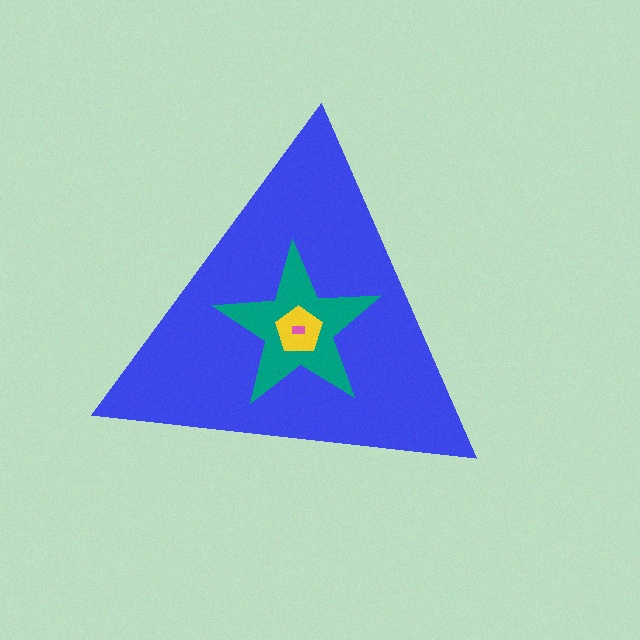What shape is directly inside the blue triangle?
The teal star.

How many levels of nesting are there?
4.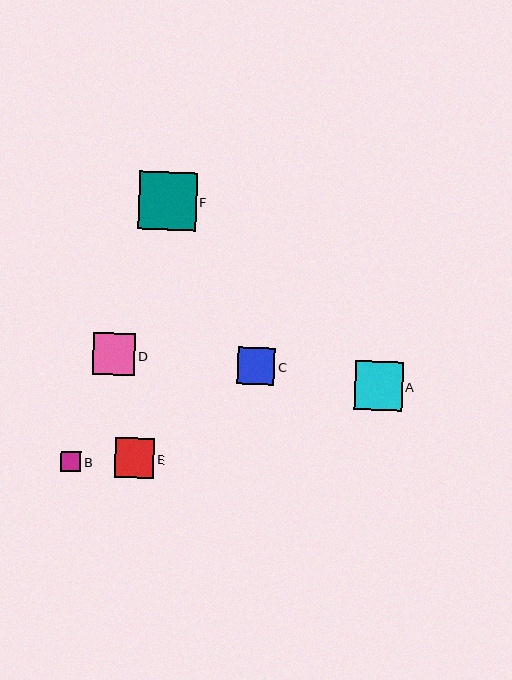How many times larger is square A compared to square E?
Square A is approximately 1.2 times the size of square E.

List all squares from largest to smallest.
From largest to smallest: F, A, D, E, C, B.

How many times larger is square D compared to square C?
Square D is approximately 1.1 times the size of square C.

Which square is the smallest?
Square B is the smallest with a size of approximately 20 pixels.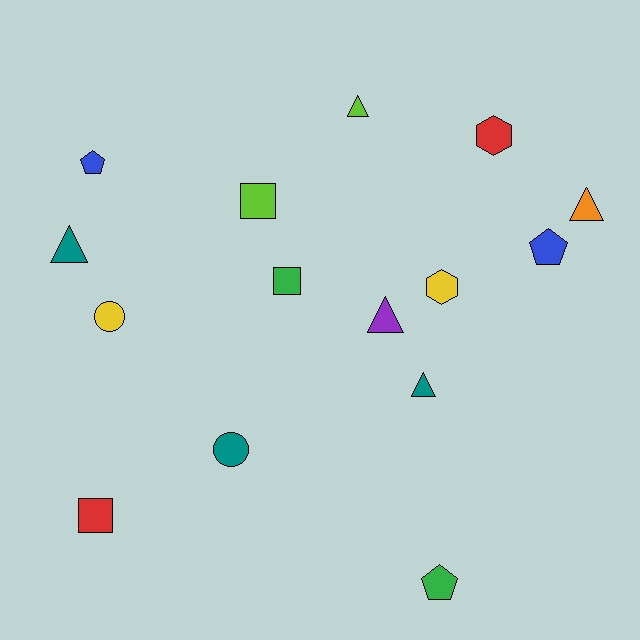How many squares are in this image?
There are 3 squares.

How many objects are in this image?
There are 15 objects.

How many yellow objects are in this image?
There are 2 yellow objects.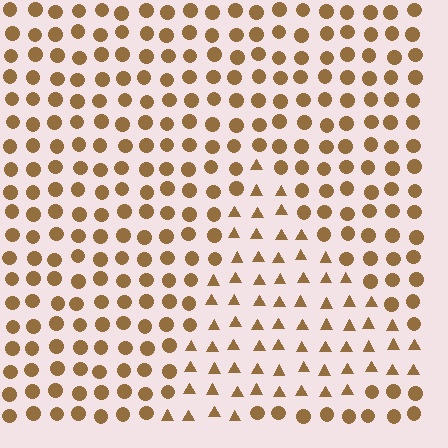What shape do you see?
I see a triangle.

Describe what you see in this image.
The image is filled with small brown elements arranged in a uniform grid. A triangle-shaped region contains triangles, while the surrounding area contains circles. The boundary is defined purely by the change in element shape.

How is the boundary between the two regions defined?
The boundary is defined by a change in element shape: triangles inside vs. circles outside. All elements share the same color and spacing.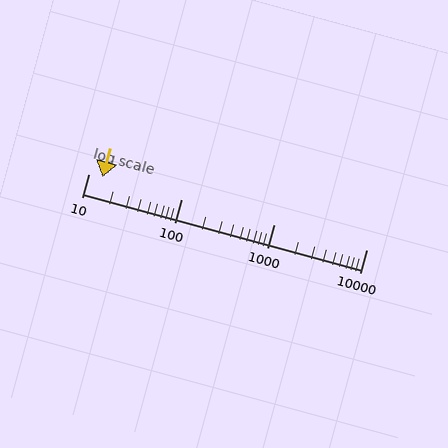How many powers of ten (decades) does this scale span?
The scale spans 3 decades, from 10 to 10000.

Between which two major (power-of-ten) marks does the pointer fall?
The pointer is between 10 and 100.